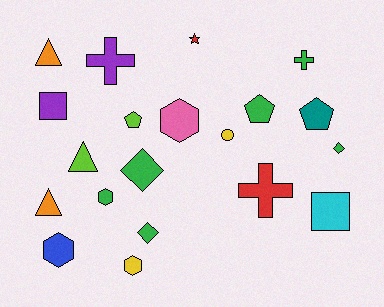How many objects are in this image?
There are 20 objects.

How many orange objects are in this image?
There are 2 orange objects.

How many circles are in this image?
There is 1 circle.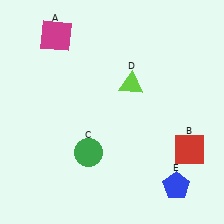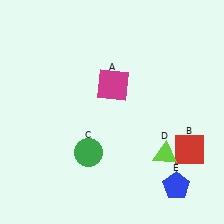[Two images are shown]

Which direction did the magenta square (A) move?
The magenta square (A) moved right.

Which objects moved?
The objects that moved are: the magenta square (A), the lime triangle (D).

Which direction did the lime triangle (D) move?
The lime triangle (D) moved down.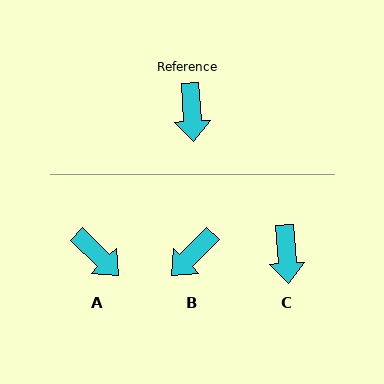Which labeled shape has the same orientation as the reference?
C.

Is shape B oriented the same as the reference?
No, it is off by about 49 degrees.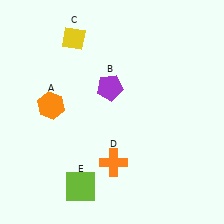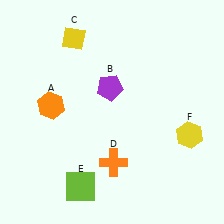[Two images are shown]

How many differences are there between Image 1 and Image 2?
There is 1 difference between the two images.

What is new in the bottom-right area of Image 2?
A yellow hexagon (F) was added in the bottom-right area of Image 2.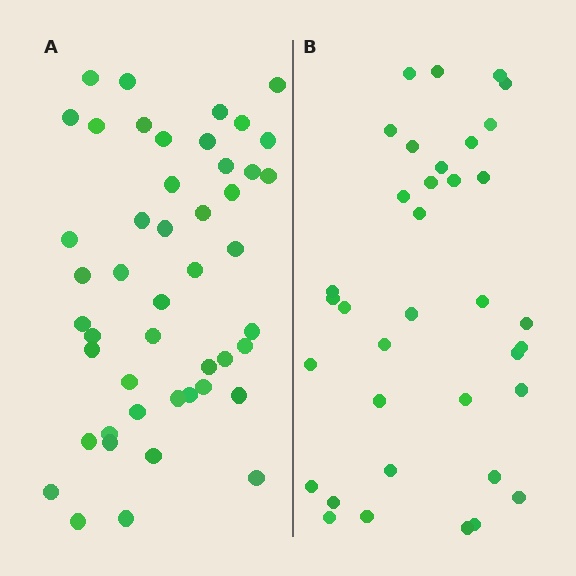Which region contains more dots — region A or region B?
Region A (the left region) has more dots.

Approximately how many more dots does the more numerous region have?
Region A has roughly 12 or so more dots than region B.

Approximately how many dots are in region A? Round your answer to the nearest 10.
About 50 dots. (The exact count is 47, which rounds to 50.)